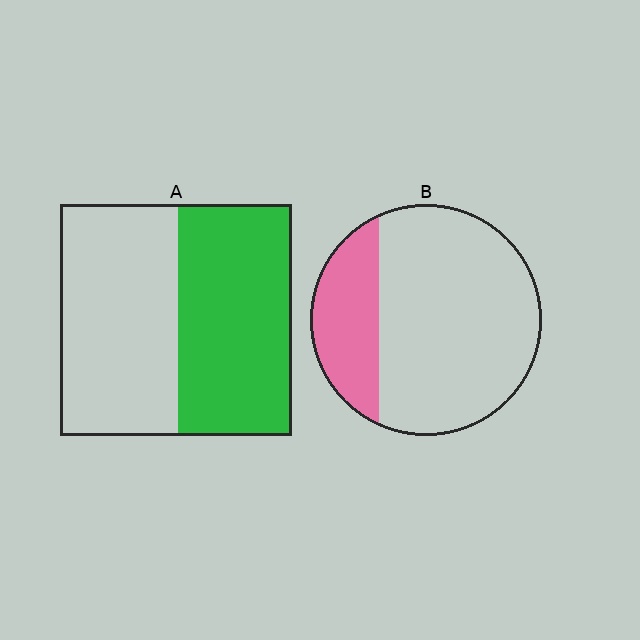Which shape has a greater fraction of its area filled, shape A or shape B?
Shape A.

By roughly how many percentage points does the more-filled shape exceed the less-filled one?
By roughly 25 percentage points (A over B).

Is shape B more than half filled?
No.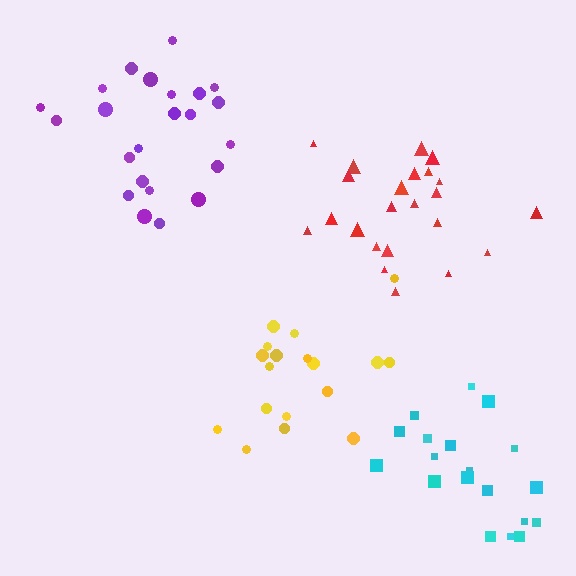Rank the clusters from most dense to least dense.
red, yellow, purple, cyan.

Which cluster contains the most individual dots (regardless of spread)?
Red (23).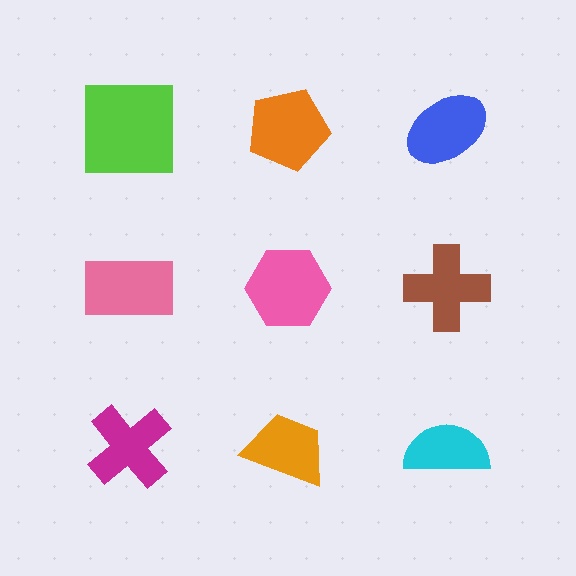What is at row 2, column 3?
A brown cross.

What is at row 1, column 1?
A lime square.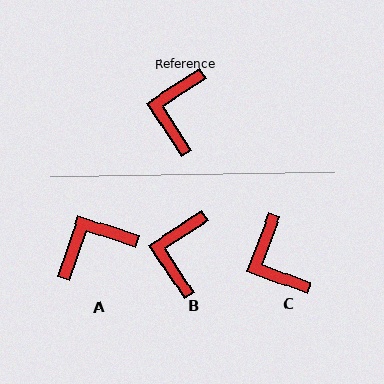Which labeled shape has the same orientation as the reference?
B.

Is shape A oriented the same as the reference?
No, it is off by about 52 degrees.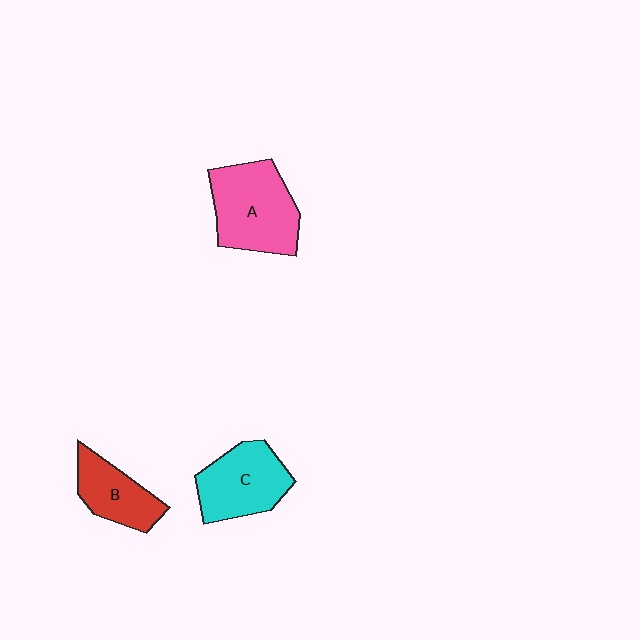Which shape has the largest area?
Shape A (pink).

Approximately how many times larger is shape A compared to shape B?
Approximately 1.6 times.